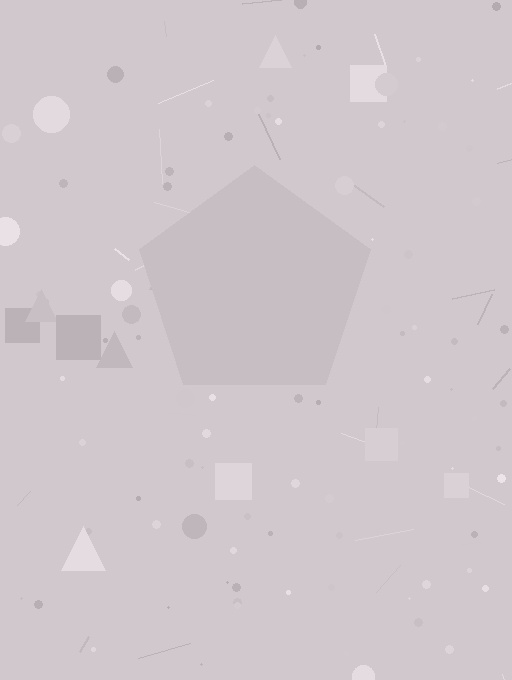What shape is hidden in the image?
A pentagon is hidden in the image.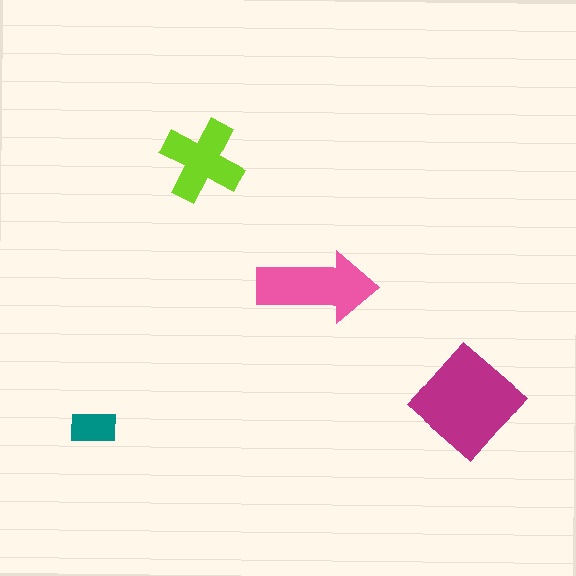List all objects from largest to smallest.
The magenta diamond, the pink arrow, the lime cross, the teal rectangle.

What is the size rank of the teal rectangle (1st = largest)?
4th.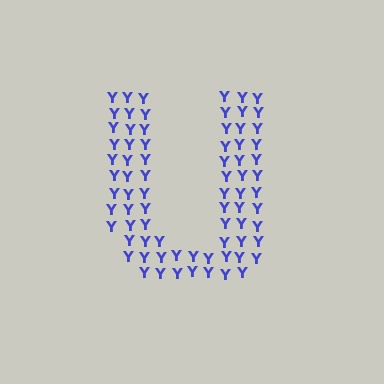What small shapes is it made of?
It is made of small letter Y's.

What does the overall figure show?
The overall figure shows the letter U.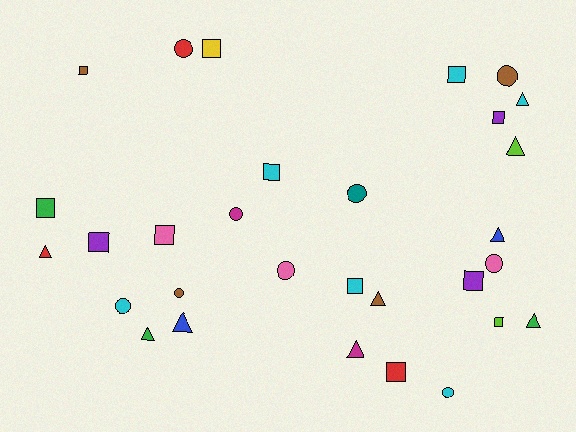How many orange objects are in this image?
There are no orange objects.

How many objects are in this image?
There are 30 objects.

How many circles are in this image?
There are 9 circles.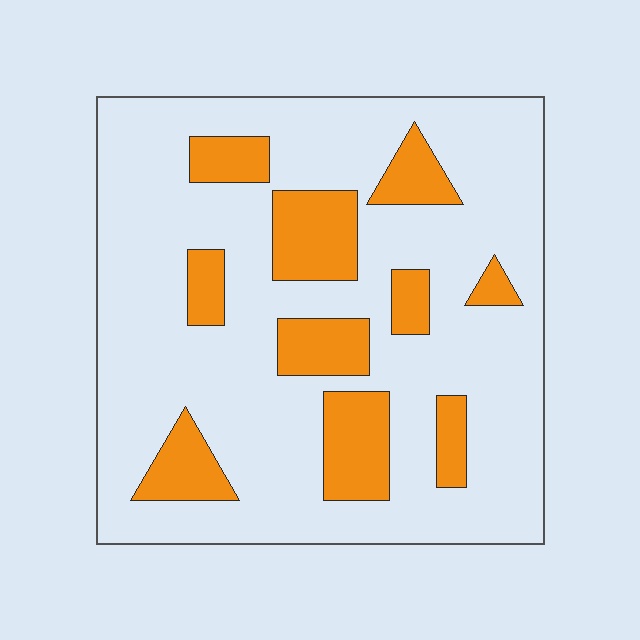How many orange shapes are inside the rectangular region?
10.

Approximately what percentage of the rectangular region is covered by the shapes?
Approximately 20%.